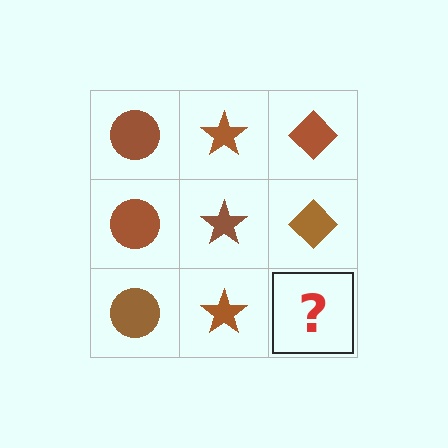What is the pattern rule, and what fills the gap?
The rule is that each column has a consistent shape. The gap should be filled with a brown diamond.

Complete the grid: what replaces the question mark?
The question mark should be replaced with a brown diamond.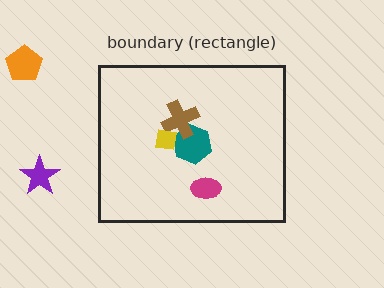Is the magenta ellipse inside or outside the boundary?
Inside.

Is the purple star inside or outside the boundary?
Outside.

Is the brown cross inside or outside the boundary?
Inside.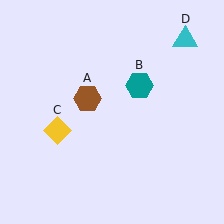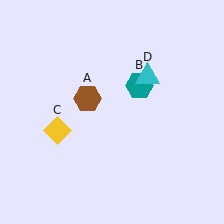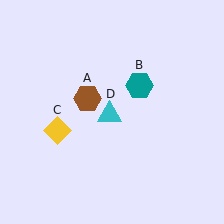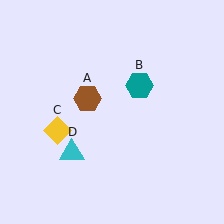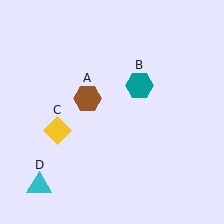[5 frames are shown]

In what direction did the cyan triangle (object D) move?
The cyan triangle (object D) moved down and to the left.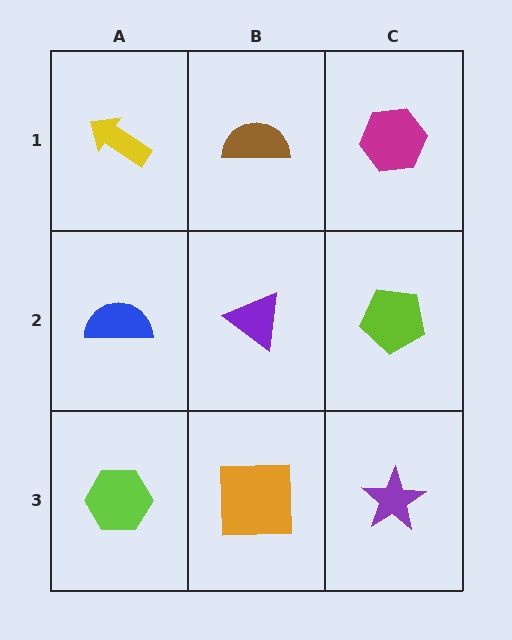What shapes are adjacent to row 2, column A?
A yellow arrow (row 1, column A), a lime hexagon (row 3, column A), a purple triangle (row 2, column B).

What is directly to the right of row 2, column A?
A purple triangle.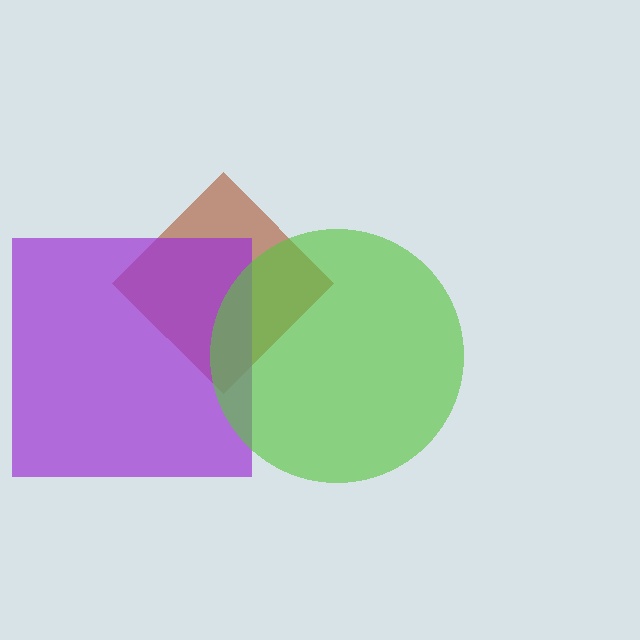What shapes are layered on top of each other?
The layered shapes are: a brown diamond, a purple square, a lime circle.